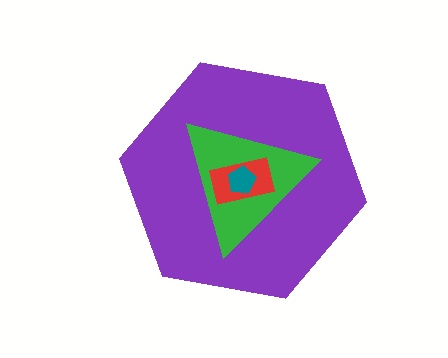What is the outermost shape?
The purple hexagon.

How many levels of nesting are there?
4.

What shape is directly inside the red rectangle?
The teal pentagon.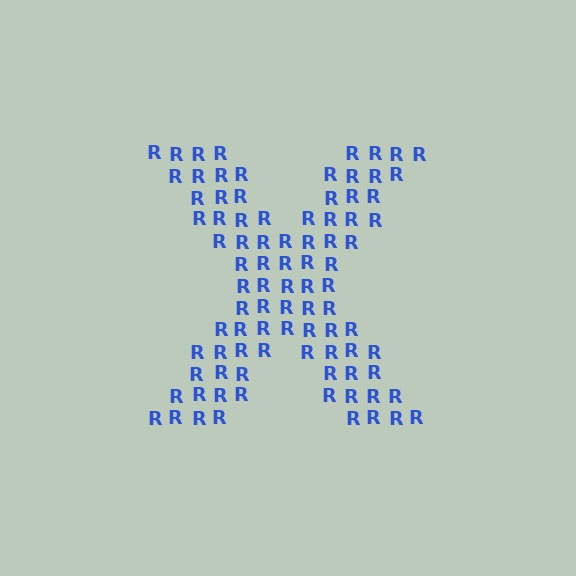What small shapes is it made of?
It is made of small letter R's.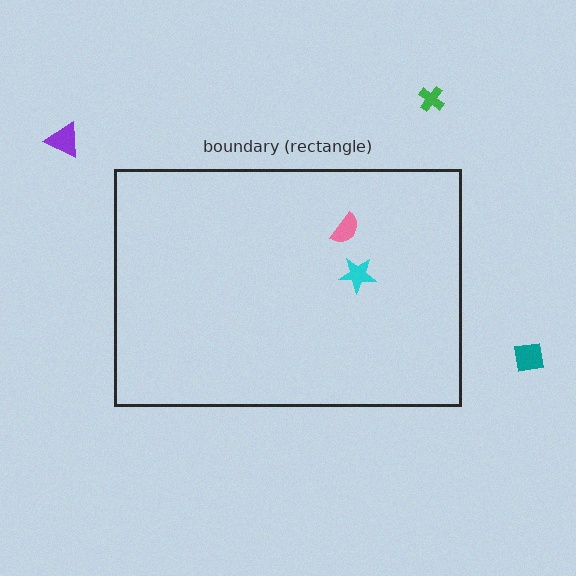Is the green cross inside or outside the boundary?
Outside.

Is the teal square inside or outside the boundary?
Outside.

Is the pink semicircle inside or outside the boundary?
Inside.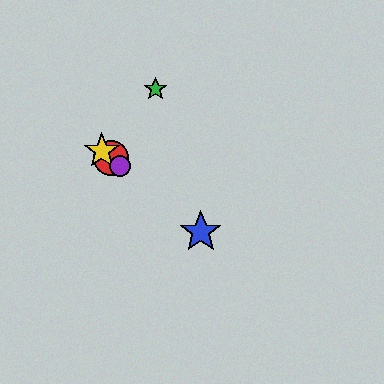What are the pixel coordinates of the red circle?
The red circle is at (111, 158).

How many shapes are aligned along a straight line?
4 shapes (the red circle, the blue star, the yellow star, the purple circle) are aligned along a straight line.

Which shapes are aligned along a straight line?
The red circle, the blue star, the yellow star, the purple circle are aligned along a straight line.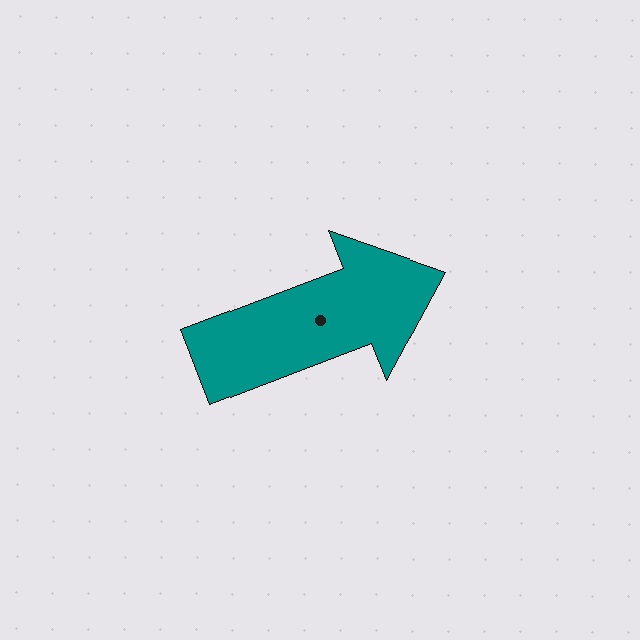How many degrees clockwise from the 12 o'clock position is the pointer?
Approximately 69 degrees.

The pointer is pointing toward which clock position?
Roughly 2 o'clock.